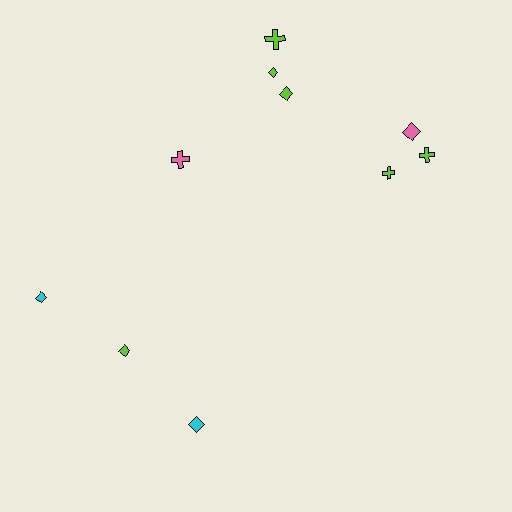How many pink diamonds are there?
There is 1 pink diamond.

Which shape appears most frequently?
Diamond, with 6 objects.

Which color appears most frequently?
Lime, with 6 objects.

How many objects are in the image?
There are 10 objects.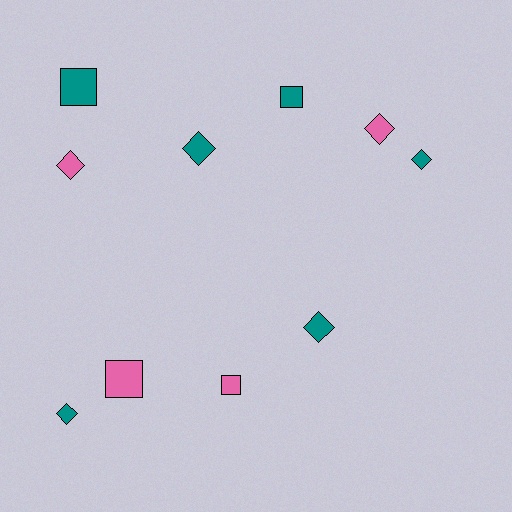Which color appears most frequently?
Teal, with 6 objects.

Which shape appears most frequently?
Diamond, with 6 objects.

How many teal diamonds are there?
There are 4 teal diamonds.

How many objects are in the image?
There are 10 objects.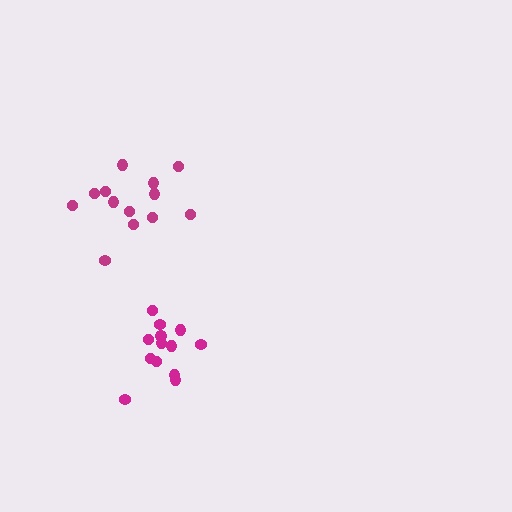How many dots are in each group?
Group 1: 13 dots, Group 2: 13 dots (26 total).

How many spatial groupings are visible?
There are 2 spatial groupings.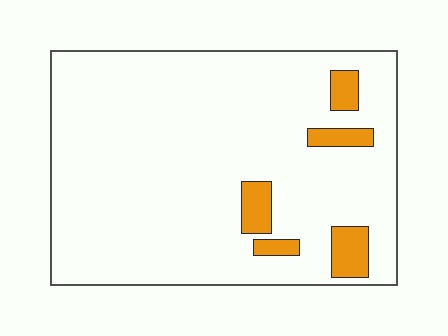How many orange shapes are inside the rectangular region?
5.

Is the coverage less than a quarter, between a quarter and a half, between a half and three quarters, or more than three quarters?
Less than a quarter.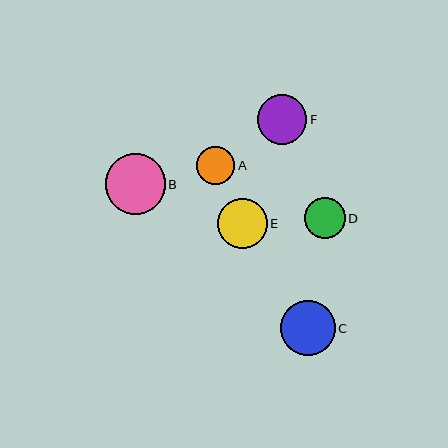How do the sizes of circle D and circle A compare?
Circle D and circle A are approximately the same size.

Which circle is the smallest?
Circle A is the smallest with a size of approximately 38 pixels.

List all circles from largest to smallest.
From largest to smallest: B, C, E, F, D, A.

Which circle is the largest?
Circle B is the largest with a size of approximately 60 pixels.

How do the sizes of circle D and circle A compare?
Circle D and circle A are approximately the same size.